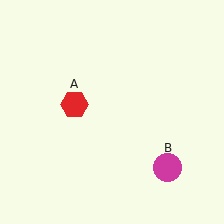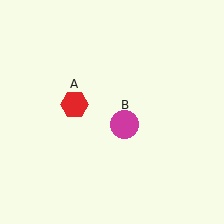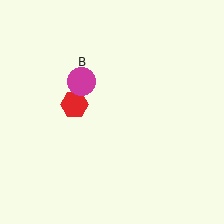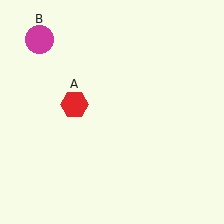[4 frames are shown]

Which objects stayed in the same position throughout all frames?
Red hexagon (object A) remained stationary.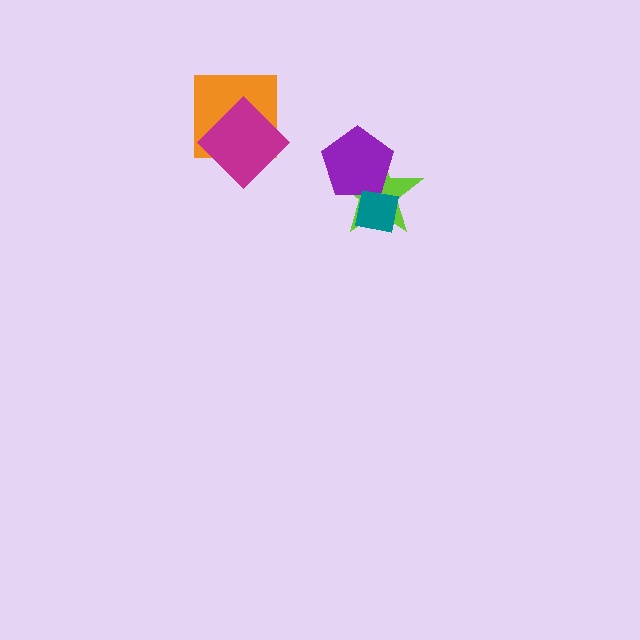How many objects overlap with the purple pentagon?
2 objects overlap with the purple pentagon.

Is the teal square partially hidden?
No, no other shape covers it.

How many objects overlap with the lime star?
2 objects overlap with the lime star.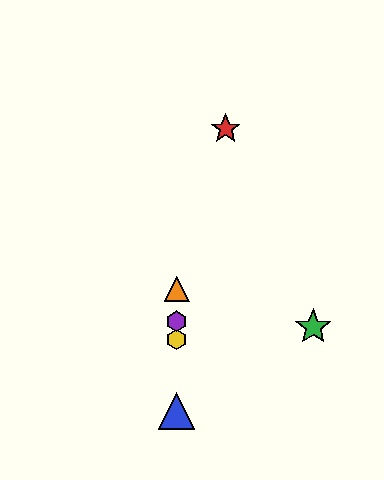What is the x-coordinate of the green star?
The green star is at x≈313.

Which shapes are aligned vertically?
The blue triangle, the yellow hexagon, the purple hexagon, the orange triangle are aligned vertically.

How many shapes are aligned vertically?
4 shapes (the blue triangle, the yellow hexagon, the purple hexagon, the orange triangle) are aligned vertically.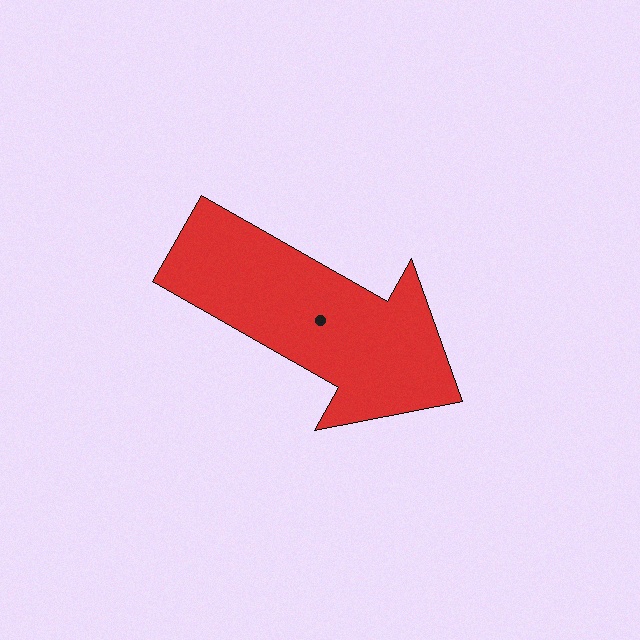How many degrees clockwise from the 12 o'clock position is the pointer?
Approximately 120 degrees.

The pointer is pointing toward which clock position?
Roughly 4 o'clock.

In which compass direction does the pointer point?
Southeast.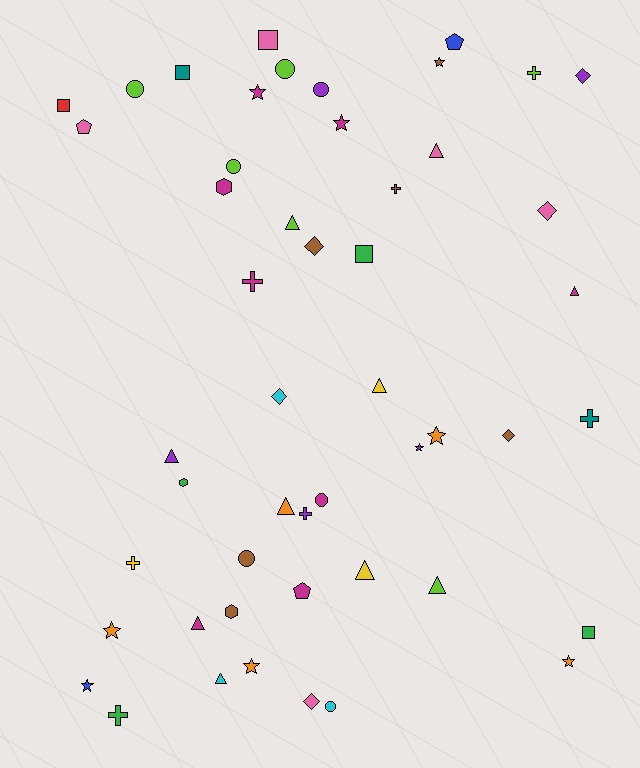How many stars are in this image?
There are 9 stars.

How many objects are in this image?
There are 50 objects.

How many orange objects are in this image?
There are 5 orange objects.